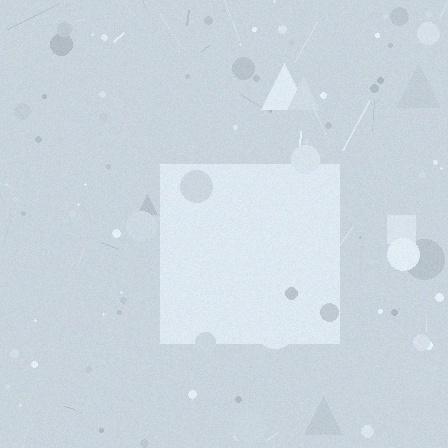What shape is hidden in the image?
A square is hidden in the image.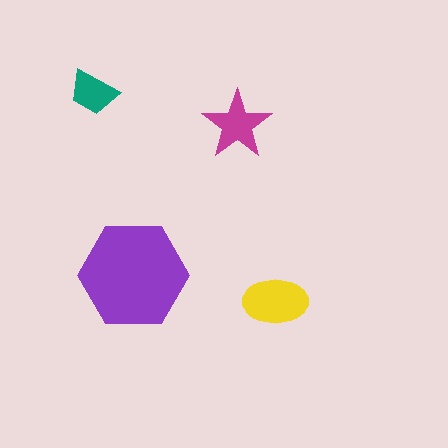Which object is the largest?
The purple hexagon.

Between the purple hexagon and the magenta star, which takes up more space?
The purple hexagon.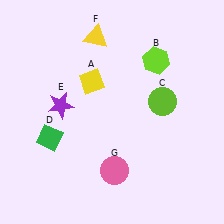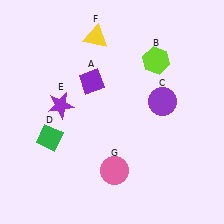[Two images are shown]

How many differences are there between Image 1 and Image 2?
There are 2 differences between the two images.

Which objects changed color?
A changed from yellow to purple. C changed from lime to purple.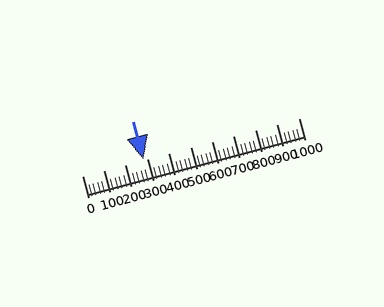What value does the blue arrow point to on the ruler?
The blue arrow points to approximately 286.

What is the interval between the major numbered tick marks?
The major tick marks are spaced 100 units apart.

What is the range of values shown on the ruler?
The ruler shows values from 0 to 1000.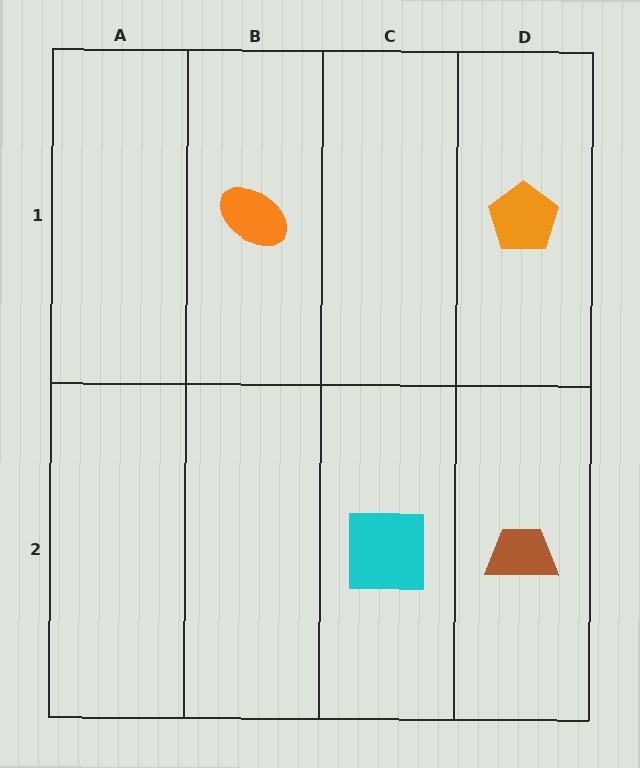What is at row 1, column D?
An orange pentagon.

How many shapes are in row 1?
2 shapes.